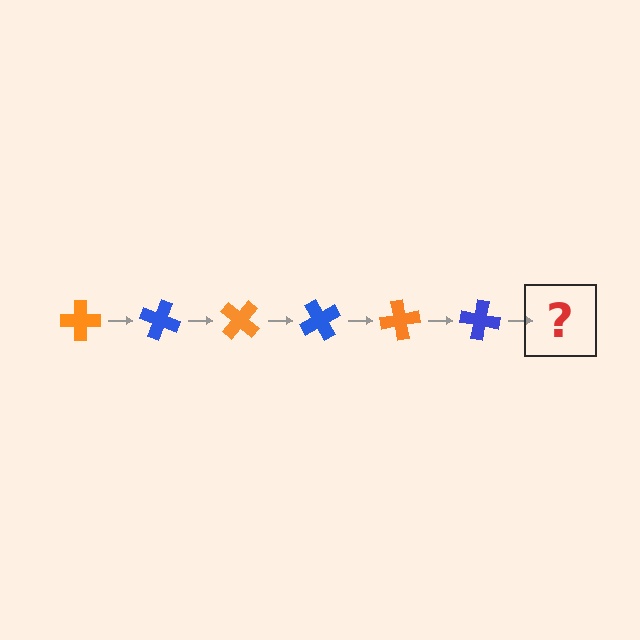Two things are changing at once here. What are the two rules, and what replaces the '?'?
The two rules are that it rotates 20 degrees each step and the color cycles through orange and blue. The '?' should be an orange cross, rotated 120 degrees from the start.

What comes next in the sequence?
The next element should be an orange cross, rotated 120 degrees from the start.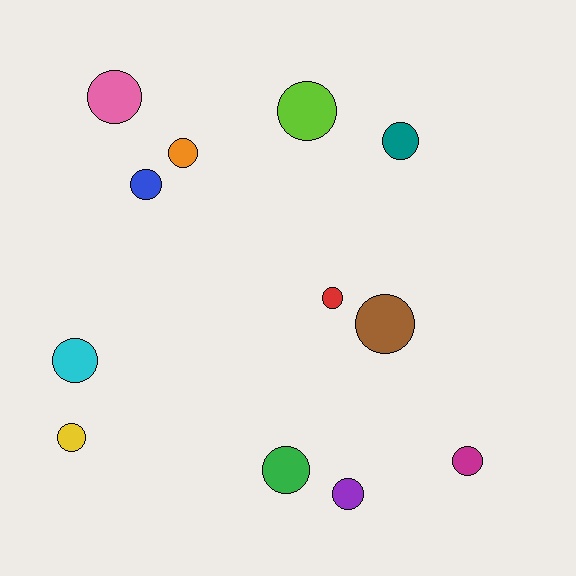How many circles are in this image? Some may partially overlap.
There are 12 circles.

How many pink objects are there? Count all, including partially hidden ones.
There is 1 pink object.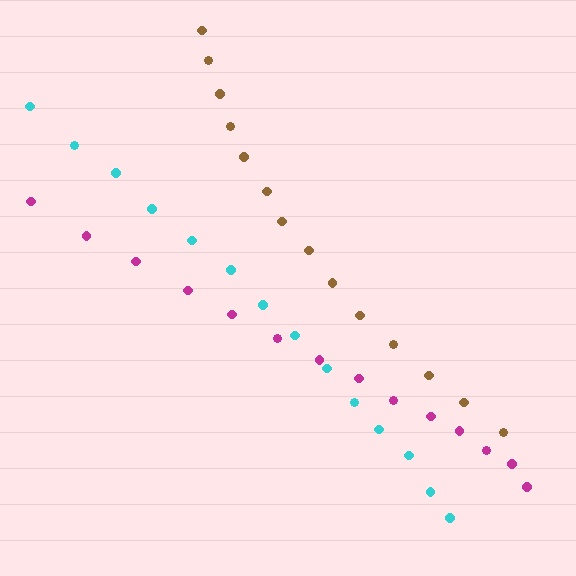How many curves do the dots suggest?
There are 3 distinct paths.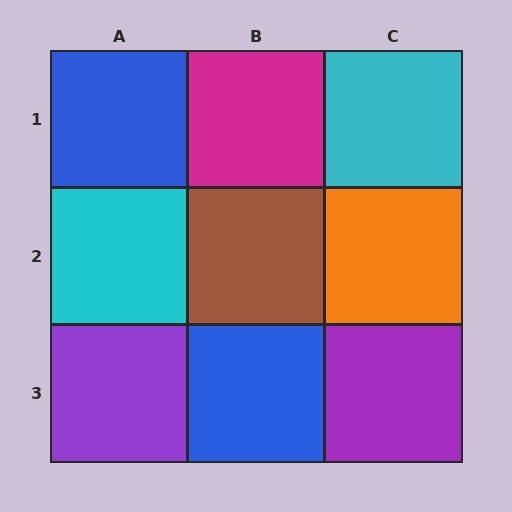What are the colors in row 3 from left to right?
Purple, blue, purple.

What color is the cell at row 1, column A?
Blue.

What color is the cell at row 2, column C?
Orange.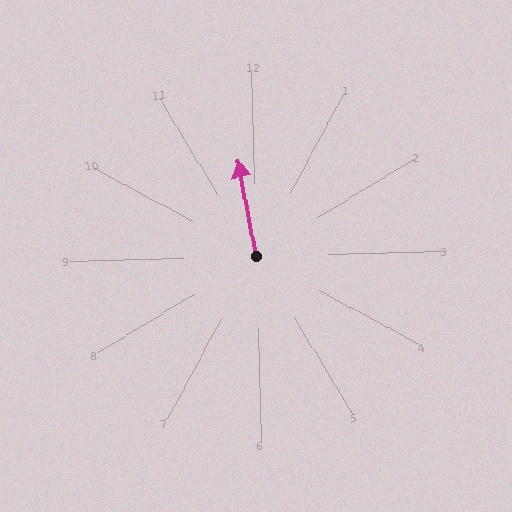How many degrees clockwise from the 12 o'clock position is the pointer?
Approximately 351 degrees.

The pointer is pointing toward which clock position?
Roughly 12 o'clock.